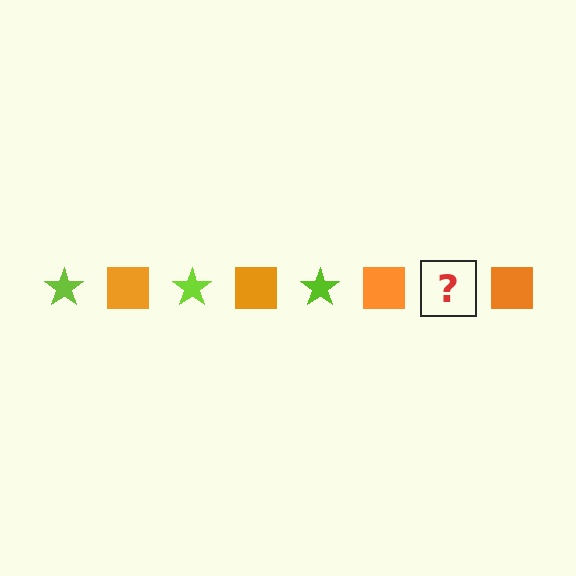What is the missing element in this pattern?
The missing element is a lime star.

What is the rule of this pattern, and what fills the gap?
The rule is that the pattern alternates between lime star and orange square. The gap should be filled with a lime star.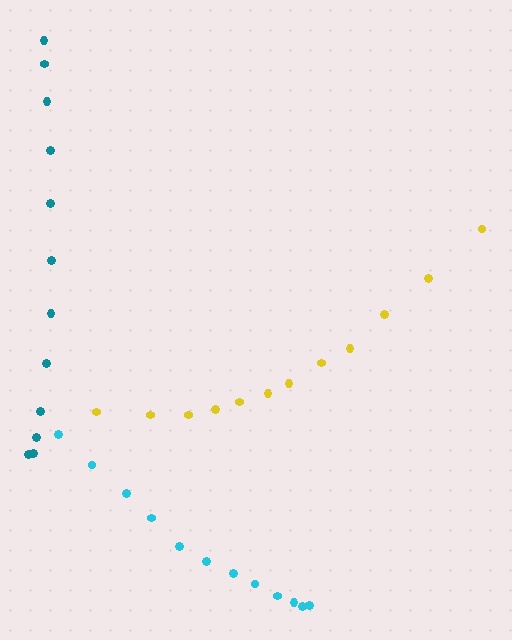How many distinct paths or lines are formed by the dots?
There are 3 distinct paths.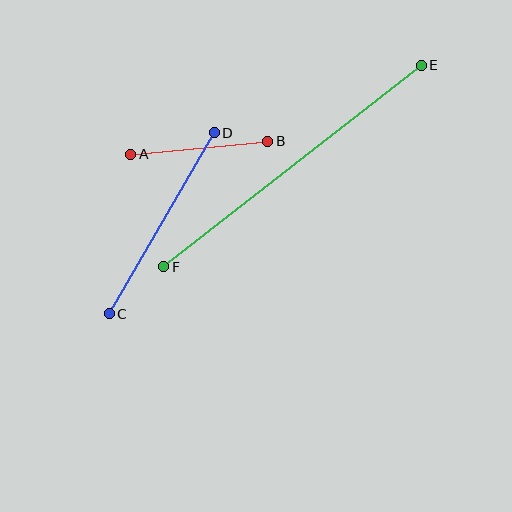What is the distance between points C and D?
The distance is approximately 209 pixels.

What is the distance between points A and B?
The distance is approximately 137 pixels.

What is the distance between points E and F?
The distance is approximately 327 pixels.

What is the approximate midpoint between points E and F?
The midpoint is at approximately (293, 166) pixels.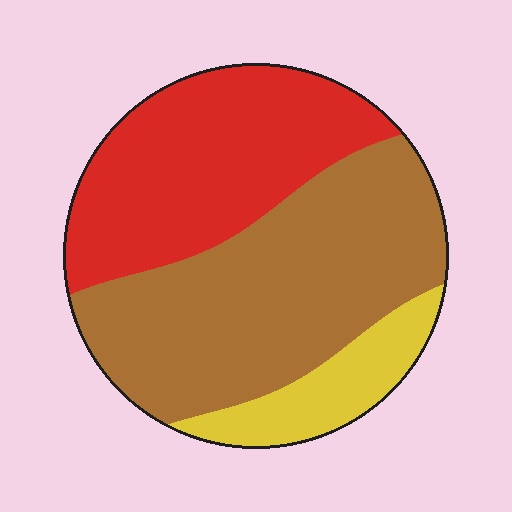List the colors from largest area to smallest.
From largest to smallest: brown, red, yellow.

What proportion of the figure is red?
Red covers around 35% of the figure.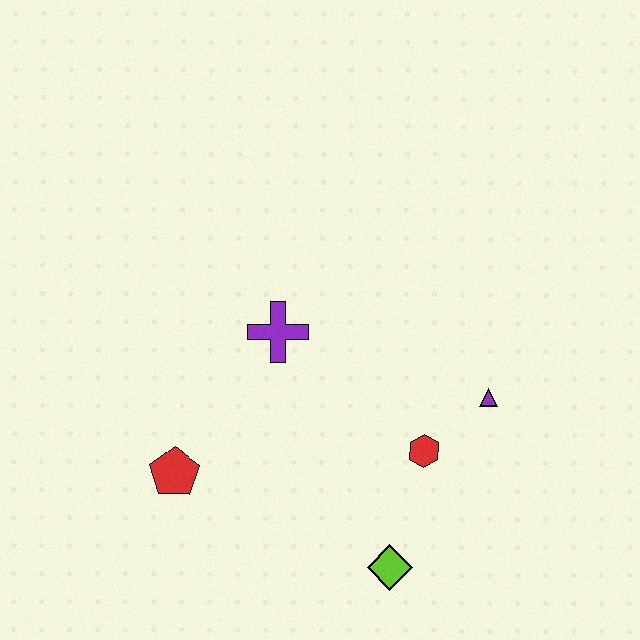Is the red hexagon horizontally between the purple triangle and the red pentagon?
Yes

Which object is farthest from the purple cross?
The lime diamond is farthest from the purple cross.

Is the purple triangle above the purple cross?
No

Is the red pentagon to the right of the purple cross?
No